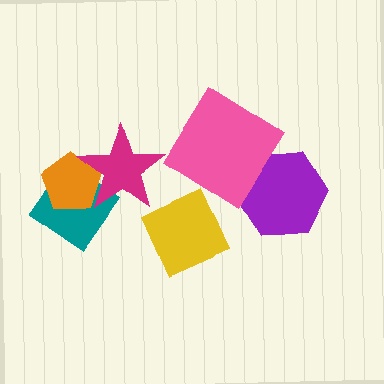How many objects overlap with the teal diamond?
2 objects overlap with the teal diamond.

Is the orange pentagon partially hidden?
Yes, it is partially covered by another shape.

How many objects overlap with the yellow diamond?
0 objects overlap with the yellow diamond.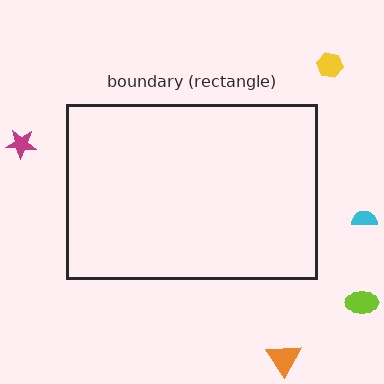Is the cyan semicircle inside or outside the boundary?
Outside.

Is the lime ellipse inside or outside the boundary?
Outside.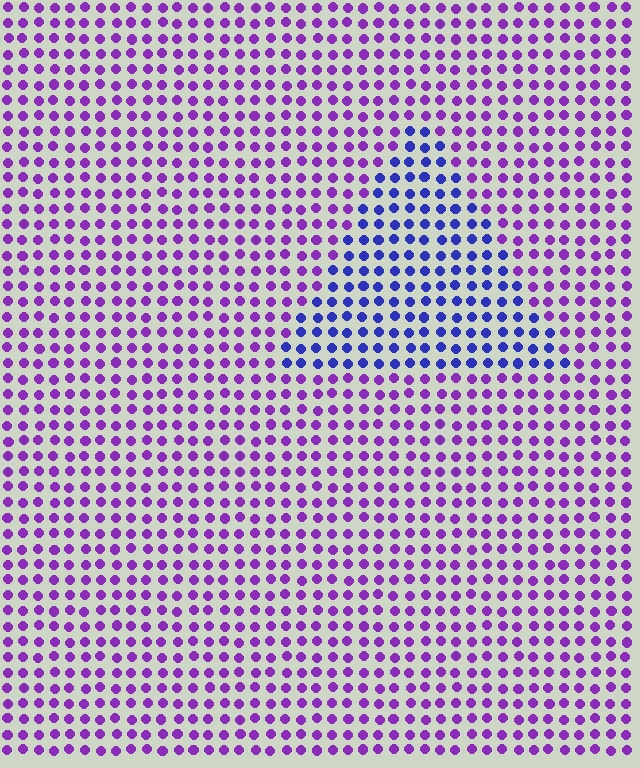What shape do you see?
I see a triangle.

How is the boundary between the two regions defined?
The boundary is defined purely by a slight shift in hue (about 43 degrees). Spacing, size, and orientation are identical on both sides.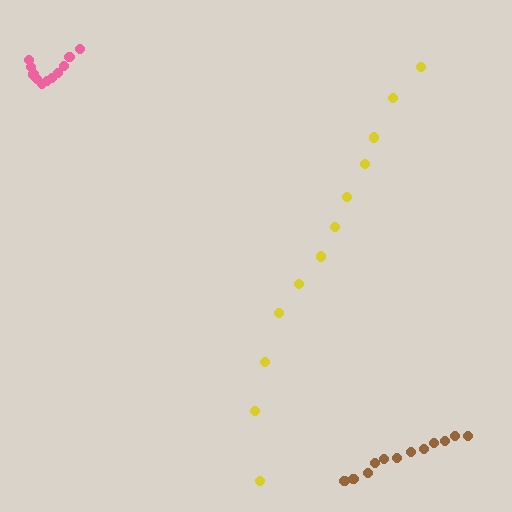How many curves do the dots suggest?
There are 3 distinct paths.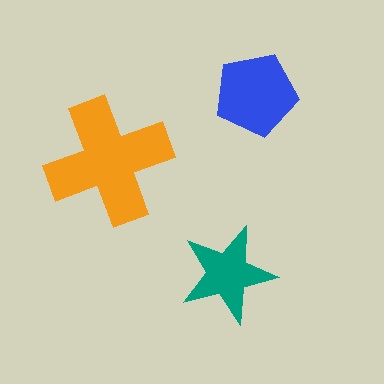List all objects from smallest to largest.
The teal star, the blue pentagon, the orange cross.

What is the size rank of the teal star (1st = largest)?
3rd.